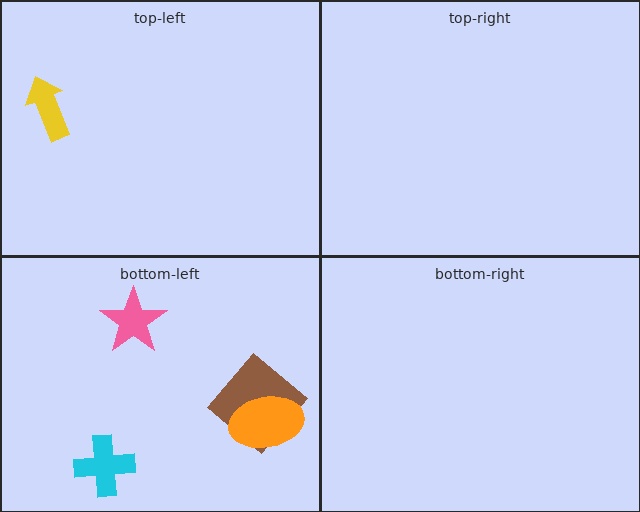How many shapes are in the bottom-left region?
4.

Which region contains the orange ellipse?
The bottom-left region.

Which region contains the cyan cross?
The bottom-left region.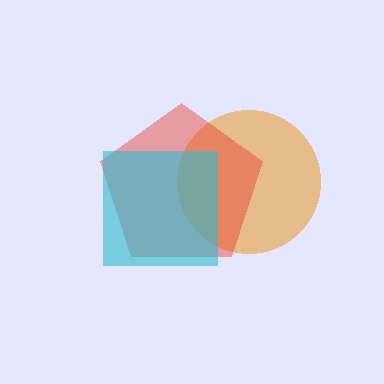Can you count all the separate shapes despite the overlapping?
Yes, there are 3 separate shapes.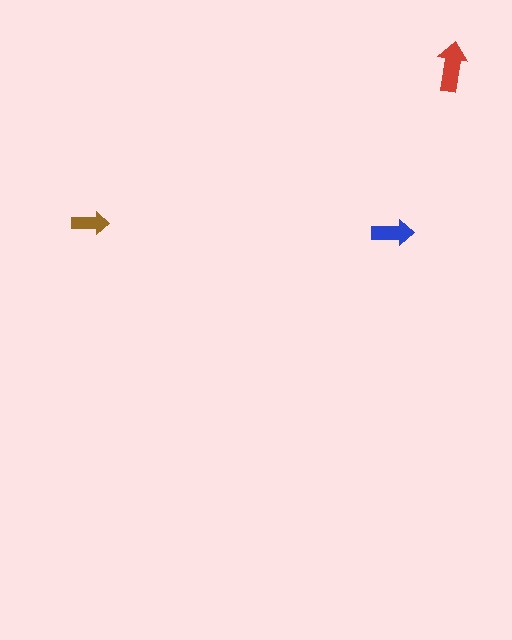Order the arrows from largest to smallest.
the red one, the blue one, the brown one.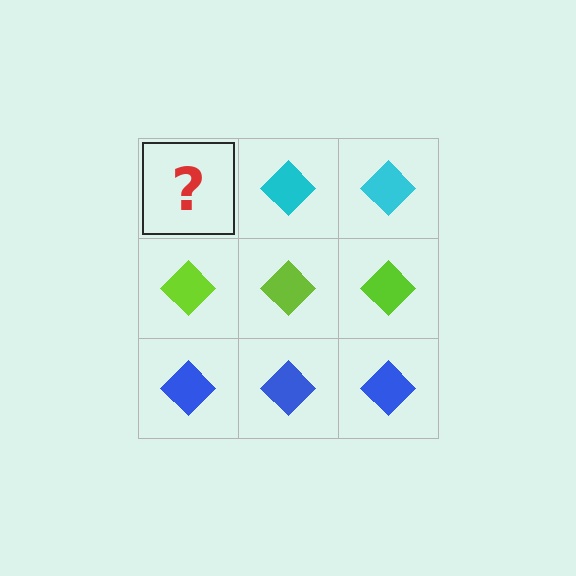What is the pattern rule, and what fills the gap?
The rule is that each row has a consistent color. The gap should be filled with a cyan diamond.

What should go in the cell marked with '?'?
The missing cell should contain a cyan diamond.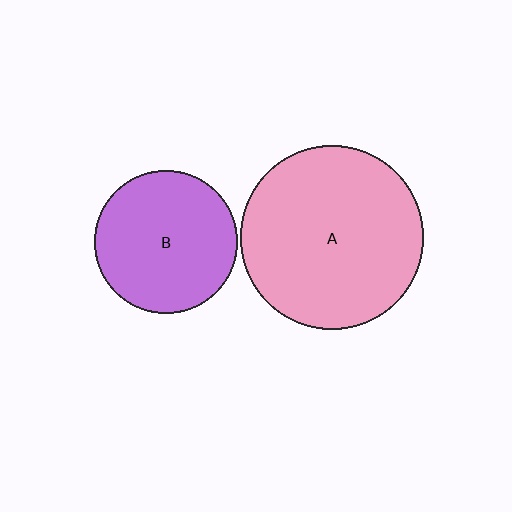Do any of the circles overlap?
No, none of the circles overlap.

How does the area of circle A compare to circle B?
Approximately 1.7 times.